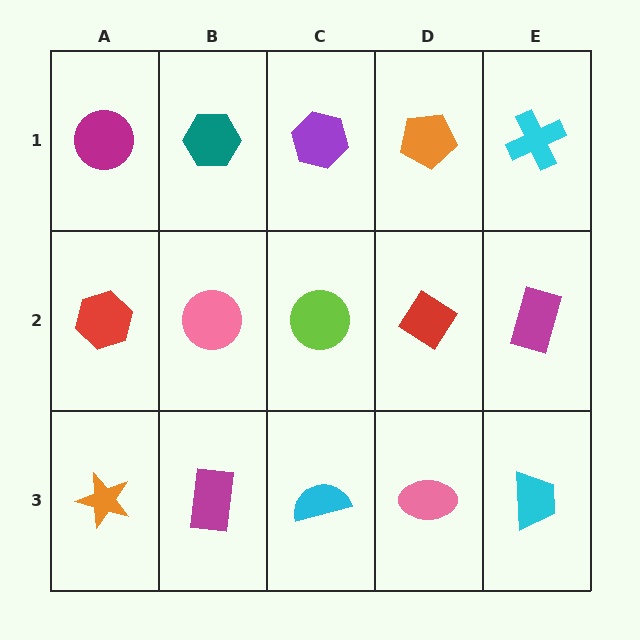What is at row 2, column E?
A magenta rectangle.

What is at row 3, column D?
A pink ellipse.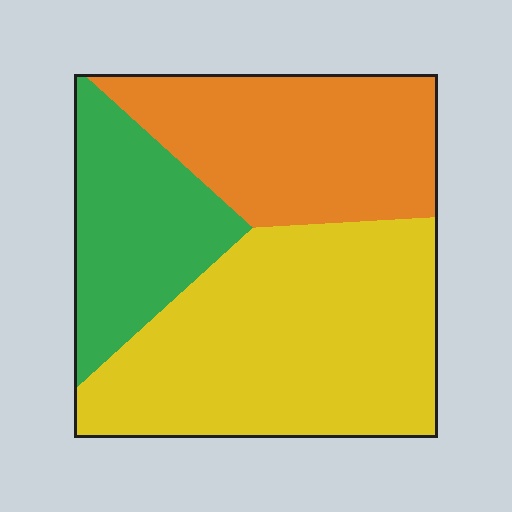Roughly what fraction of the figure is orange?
Orange takes up about one third (1/3) of the figure.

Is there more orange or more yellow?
Yellow.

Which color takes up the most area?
Yellow, at roughly 50%.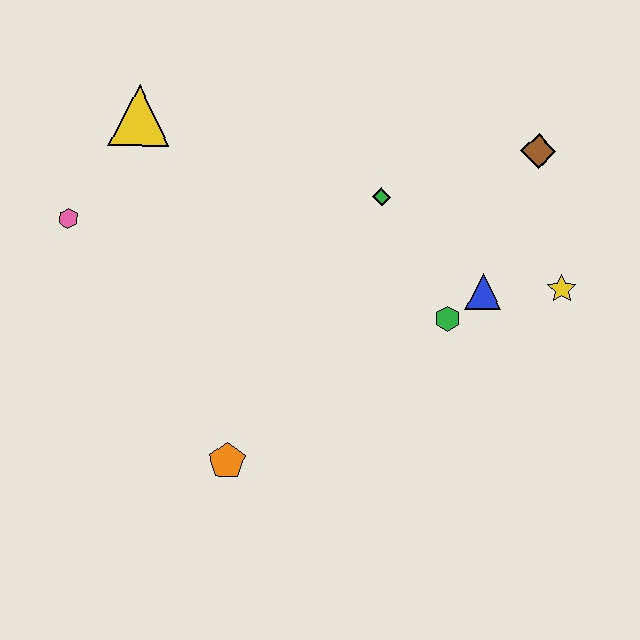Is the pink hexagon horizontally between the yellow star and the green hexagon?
No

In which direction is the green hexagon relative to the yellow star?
The green hexagon is to the left of the yellow star.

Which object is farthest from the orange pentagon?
The brown diamond is farthest from the orange pentagon.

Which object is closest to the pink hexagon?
The yellow triangle is closest to the pink hexagon.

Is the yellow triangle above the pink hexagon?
Yes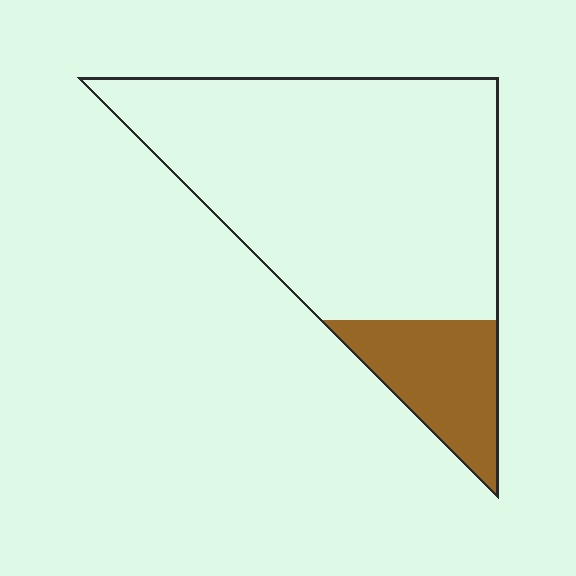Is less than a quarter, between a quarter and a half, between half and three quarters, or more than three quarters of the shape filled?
Less than a quarter.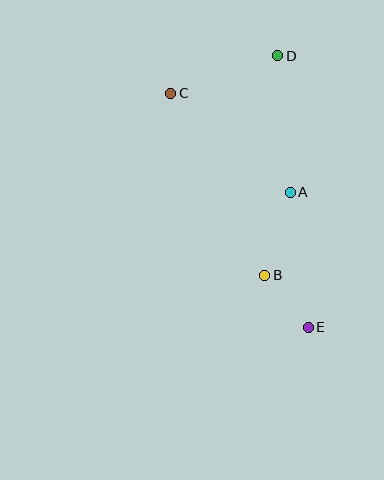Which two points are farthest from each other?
Points D and E are farthest from each other.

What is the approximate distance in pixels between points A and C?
The distance between A and C is approximately 155 pixels.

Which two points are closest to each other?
Points B and E are closest to each other.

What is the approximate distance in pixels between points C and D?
The distance between C and D is approximately 113 pixels.